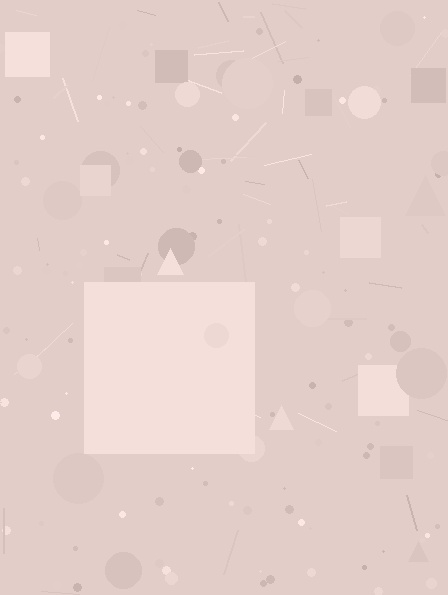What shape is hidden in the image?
A square is hidden in the image.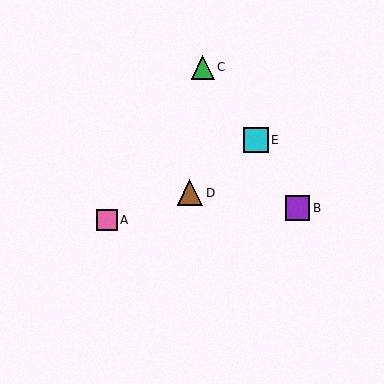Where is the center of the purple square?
The center of the purple square is at (298, 208).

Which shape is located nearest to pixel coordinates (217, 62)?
The green triangle (labeled C) at (203, 67) is nearest to that location.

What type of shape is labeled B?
Shape B is a purple square.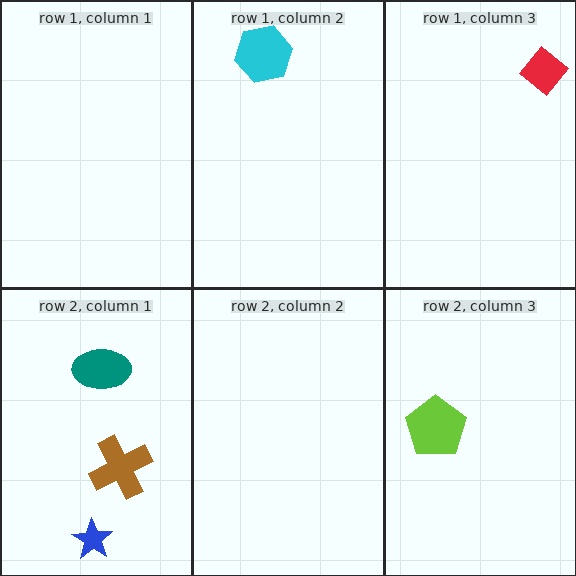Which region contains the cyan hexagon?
The row 1, column 2 region.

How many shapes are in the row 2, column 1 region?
3.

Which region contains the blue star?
The row 2, column 1 region.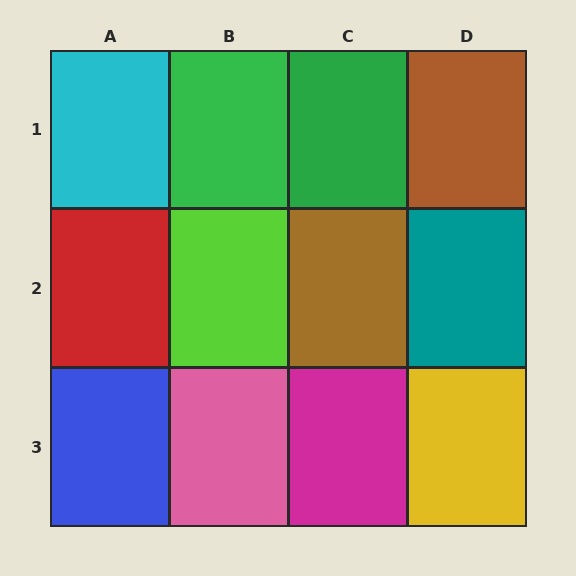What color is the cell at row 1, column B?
Green.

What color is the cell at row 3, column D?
Yellow.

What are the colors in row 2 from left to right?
Red, lime, brown, teal.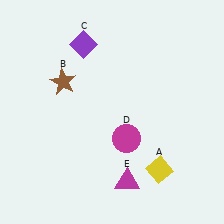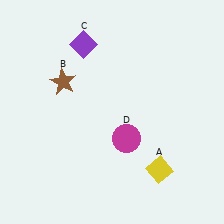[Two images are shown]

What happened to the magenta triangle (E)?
The magenta triangle (E) was removed in Image 2. It was in the bottom-right area of Image 1.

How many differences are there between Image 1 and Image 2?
There is 1 difference between the two images.